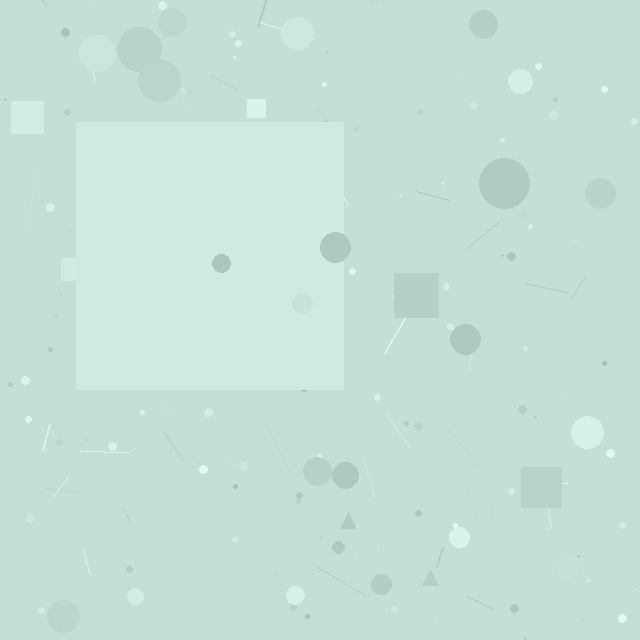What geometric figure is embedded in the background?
A square is embedded in the background.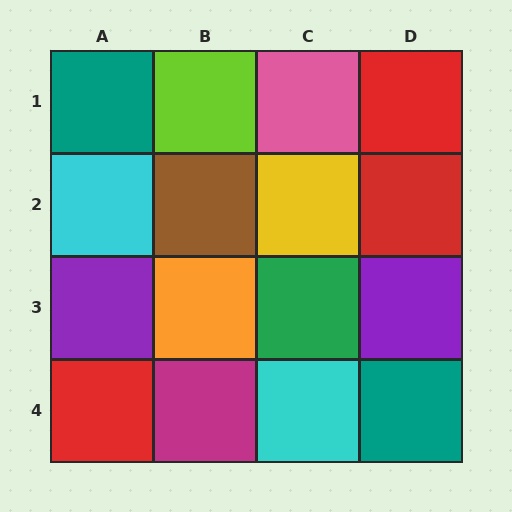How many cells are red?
3 cells are red.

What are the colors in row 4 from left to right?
Red, magenta, cyan, teal.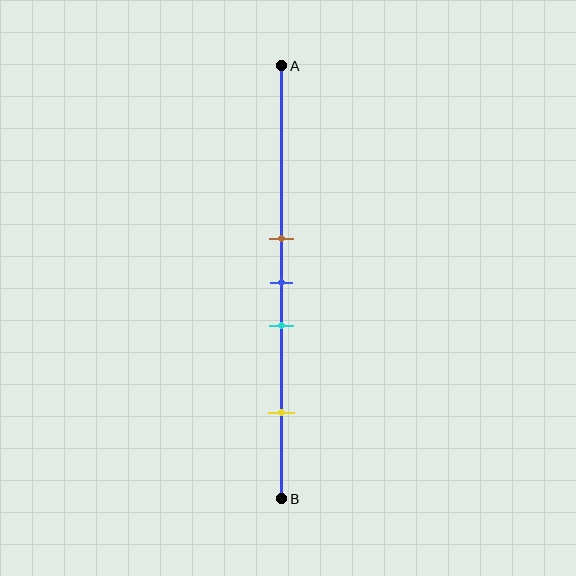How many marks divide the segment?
There are 4 marks dividing the segment.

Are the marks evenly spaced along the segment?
No, the marks are not evenly spaced.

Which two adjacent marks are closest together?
The brown and blue marks are the closest adjacent pair.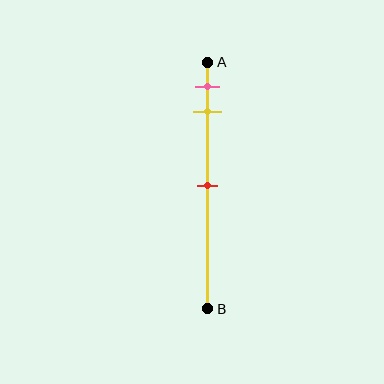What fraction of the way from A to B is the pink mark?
The pink mark is approximately 10% (0.1) of the way from A to B.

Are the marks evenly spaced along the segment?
No, the marks are not evenly spaced.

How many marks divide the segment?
There are 3 marks dividing the segment.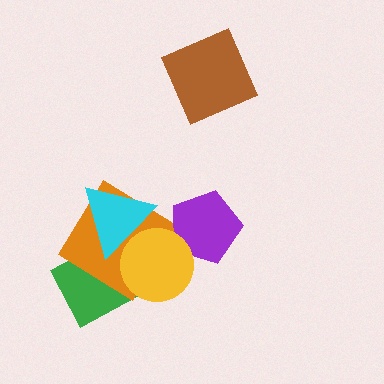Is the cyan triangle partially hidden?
Yes, it is partially covered by another shape.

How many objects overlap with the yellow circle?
3 objects overlap with the yellow circle.